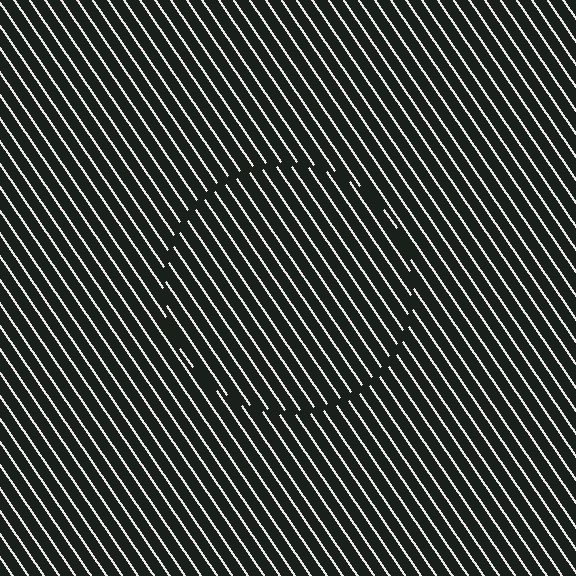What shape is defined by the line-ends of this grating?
An illusory circle. The interior of the shape contains the same grating, shifted by half a period — the contour is defined by the phase discontinuity where line-ends from the inner and outer gratings abut.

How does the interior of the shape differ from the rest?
The interior of the shape contains the same grating, shifted by half a period — the contour is defined by the phase discontinuity where line-ends from the inner and outer gratings abut.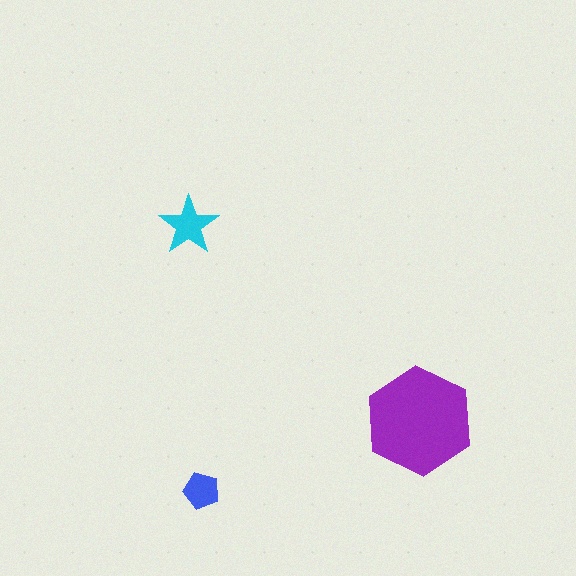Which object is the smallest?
The blue pentagon.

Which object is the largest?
The purple hexagon.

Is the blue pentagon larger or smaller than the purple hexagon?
Smaller.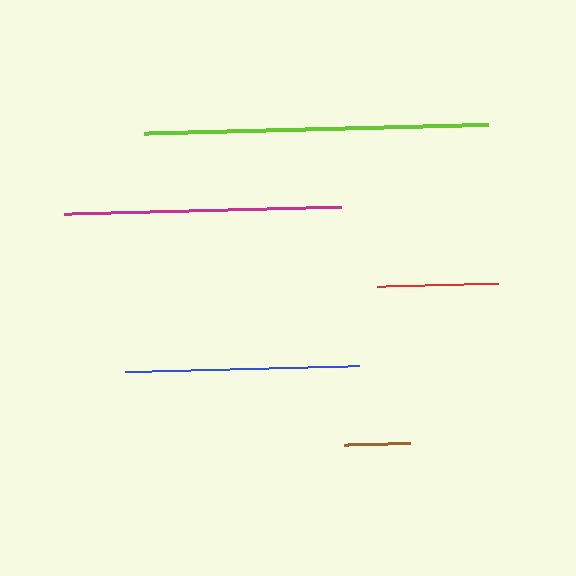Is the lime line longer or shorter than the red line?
The lime line is longer than the red line.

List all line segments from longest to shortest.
From longest to shortest: lime, magenta, blue, red, brown.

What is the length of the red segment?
The red segment is approximately 121 pixels long.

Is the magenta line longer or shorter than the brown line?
The magenta line is longer than the brown line.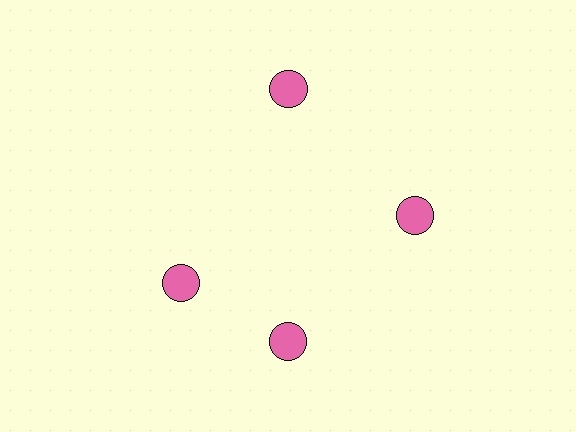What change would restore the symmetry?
The symmetry would be restored by rotating it back into even spacing with its neighbors so that all 4 circles sit at equal angles and equal distance from the center.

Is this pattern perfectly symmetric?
No. The 4 pink circles are arranged in a ring, but one element near the 9 o'clock position is rotated out of alignment along the ring, breaking the 4-fold rotational symmetry.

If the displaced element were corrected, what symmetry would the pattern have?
It would have 4-fold rotational symmetry — the pattern would map onto itself every 90 degrees.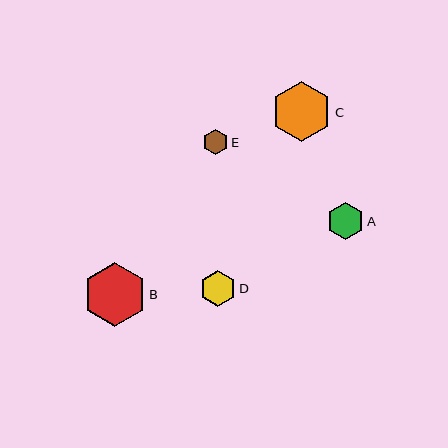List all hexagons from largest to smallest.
From largest to smallest: B, C, A, D, E.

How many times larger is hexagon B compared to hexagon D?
Hexagon B is approximately 1.8 times the size of hexagon D.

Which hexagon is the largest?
Hexagon B is the largest with a size of approximately 64 pixels.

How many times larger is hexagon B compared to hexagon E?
Hexagon B is approximately 2.5 times the size of hexagon E.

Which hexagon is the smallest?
Hexagon E is the smallest with a size of approximately 26 pixels.